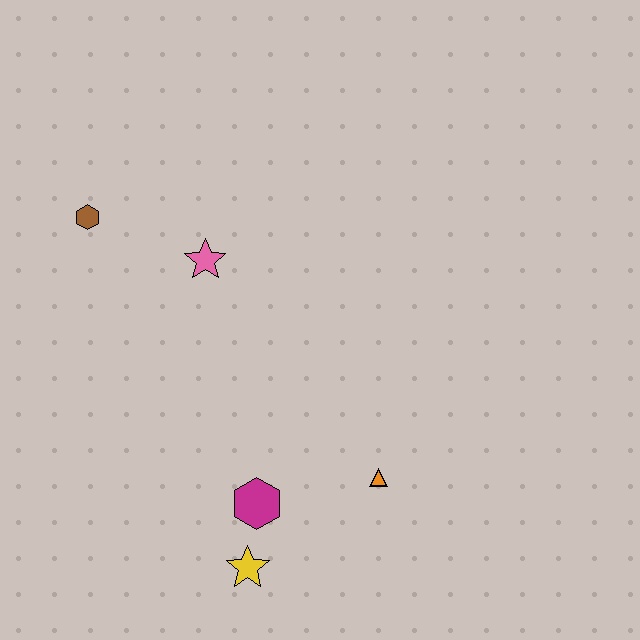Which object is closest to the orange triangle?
The magenta hexagon is closest to the orange triangle.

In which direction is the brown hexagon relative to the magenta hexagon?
The brown hexagon is above the magenta hexagon.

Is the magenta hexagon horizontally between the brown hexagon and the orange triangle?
Yes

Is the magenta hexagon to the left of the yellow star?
No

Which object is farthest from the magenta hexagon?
The brown hexagon is farthest from the magenta hexagon.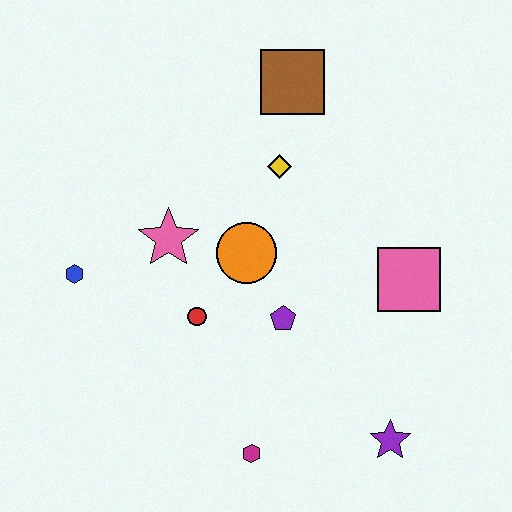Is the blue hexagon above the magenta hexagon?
Yes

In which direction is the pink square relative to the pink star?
The pink square is to the right of the pink star.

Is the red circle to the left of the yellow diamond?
Yes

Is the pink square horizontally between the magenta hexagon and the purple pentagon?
No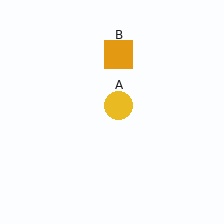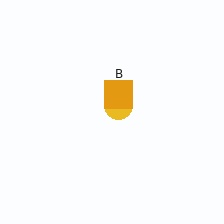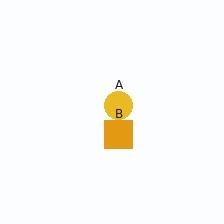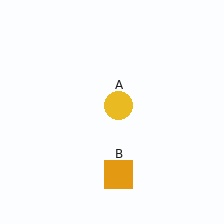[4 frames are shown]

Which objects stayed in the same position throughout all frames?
Yellow circle (object A) remained stationary.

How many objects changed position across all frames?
1 object changed position: orange square (object B).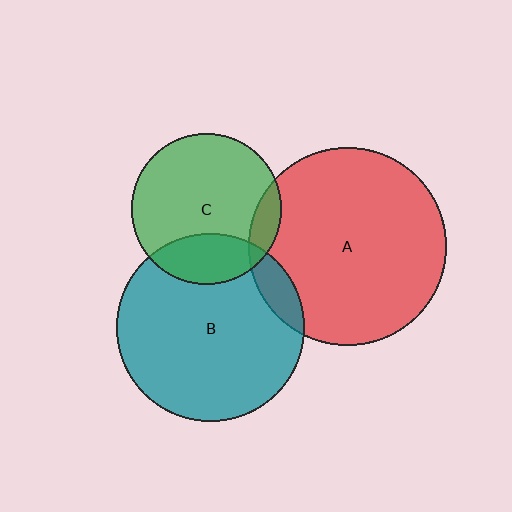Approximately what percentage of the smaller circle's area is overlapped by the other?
Approximately 10%.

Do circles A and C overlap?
Yes.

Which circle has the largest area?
Circle A (red).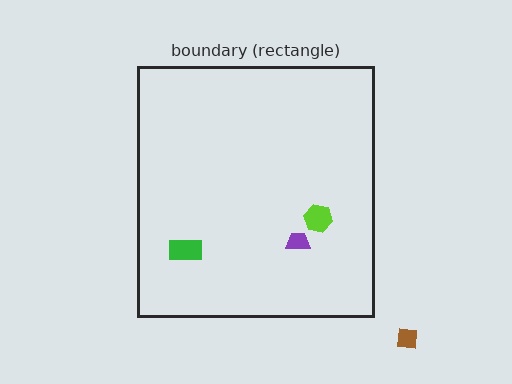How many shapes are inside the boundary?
3 inside, 1 outside.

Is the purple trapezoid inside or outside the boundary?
Inside.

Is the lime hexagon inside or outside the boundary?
Inside.